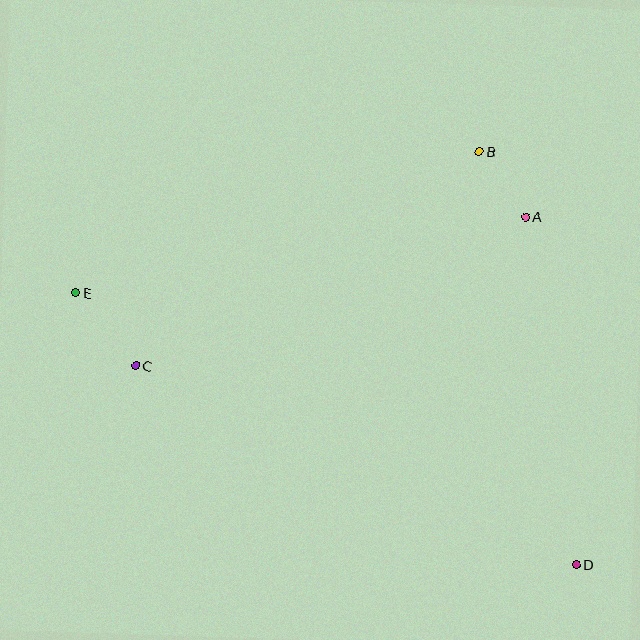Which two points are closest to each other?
Points A and B are closest to each other.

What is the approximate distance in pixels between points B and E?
The distance between B and E is approximately 427 pixels.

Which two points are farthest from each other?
Points D and E are farthest from each other.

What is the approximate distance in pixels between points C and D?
The distance between C and D is approximately 484 pixels.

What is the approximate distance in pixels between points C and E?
The distance between C and E is approximately 95 pixels.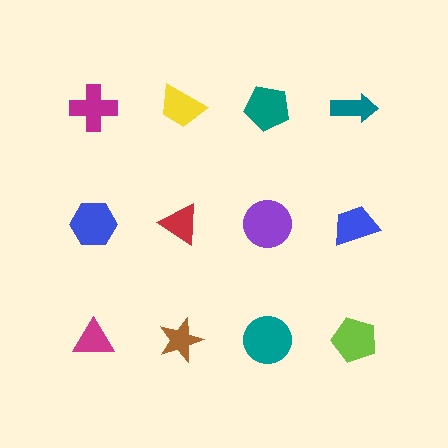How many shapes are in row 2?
4 shapes.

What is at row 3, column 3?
A teal circle.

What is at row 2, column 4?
A blue trapezoid.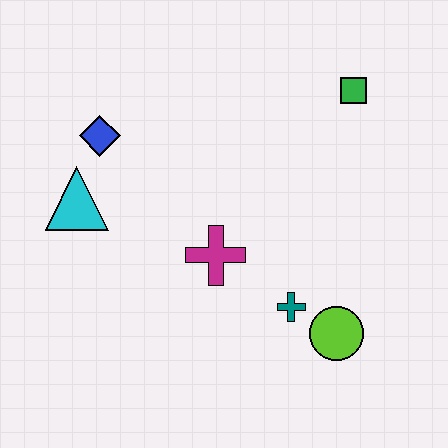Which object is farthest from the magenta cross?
The green square is farthest from the magenta cross.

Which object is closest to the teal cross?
The lime circle is closest to the teal cross.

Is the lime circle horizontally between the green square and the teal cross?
Yes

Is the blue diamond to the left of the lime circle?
Yes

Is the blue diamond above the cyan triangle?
Yes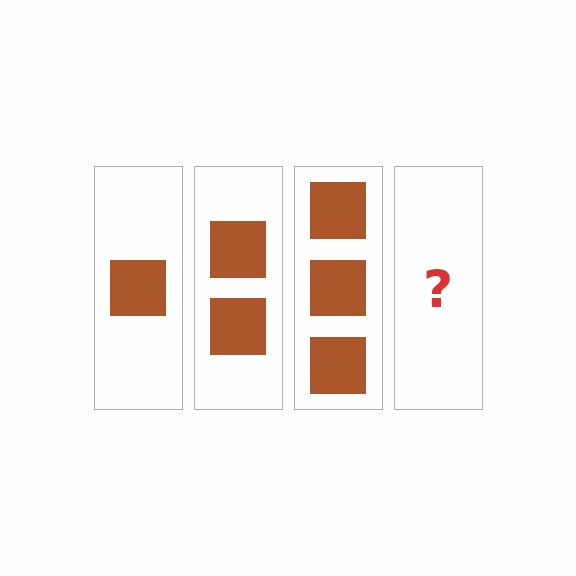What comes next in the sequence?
The next element should be 4 squares.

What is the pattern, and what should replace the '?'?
The pattern is that each step adds one more square. The '?' should be 4 squares.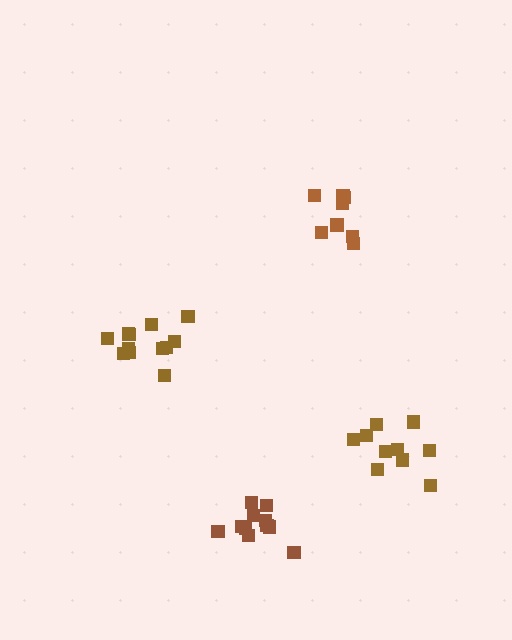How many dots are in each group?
Group 1: 11 dots, Group 2: 10 dots, Group 3: 8 dots, Group 4: 12 dots (41 total).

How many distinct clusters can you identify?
There are 4 distinct clusters.